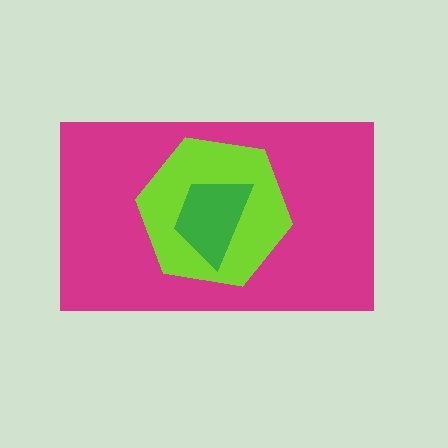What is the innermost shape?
The green trapezoid.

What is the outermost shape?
The magenta rectangle.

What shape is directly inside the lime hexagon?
The green trapezoid.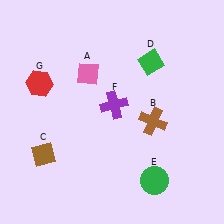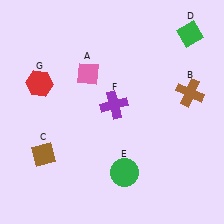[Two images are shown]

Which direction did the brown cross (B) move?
The brown cross (B) moved right.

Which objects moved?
The objects that moved are: the brown cross (B), the green diamond (D), the green circle (E).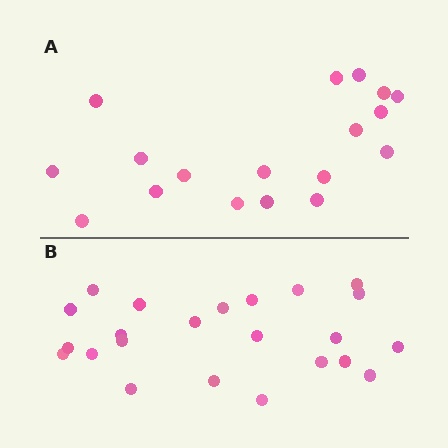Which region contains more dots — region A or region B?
Region B (the bottom region) has more dots.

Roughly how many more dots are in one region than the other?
Region B has about 5 more dots than region A.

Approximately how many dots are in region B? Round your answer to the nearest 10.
About 20 dots. (The exact count is 23, which rounds to 20.)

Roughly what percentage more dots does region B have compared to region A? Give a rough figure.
About 30% more.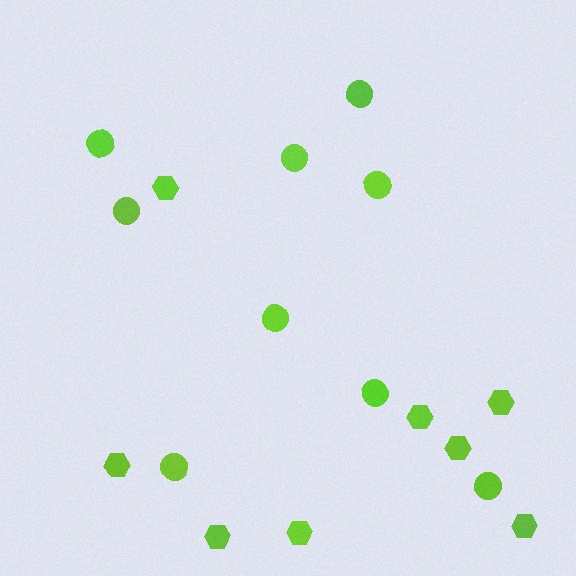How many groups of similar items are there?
There are 2 groups: one group of circles (9) and one group of hexagons (8).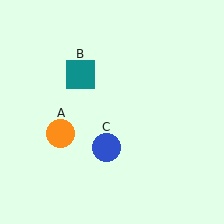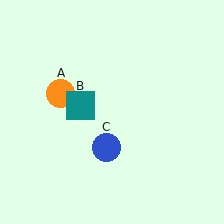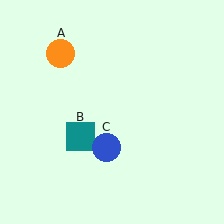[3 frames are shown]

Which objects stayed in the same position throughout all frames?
Blue circle (object C) remained stationary.